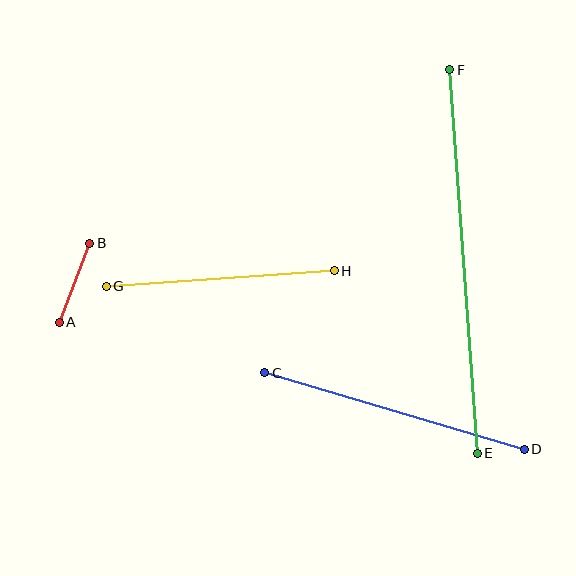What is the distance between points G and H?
The distance is approximately 229 pixels.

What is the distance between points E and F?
The distance is approximately 384 pixels.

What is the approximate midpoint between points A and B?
The midpoint is at approximately (75, 283) pixels.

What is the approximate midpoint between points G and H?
The midpoint is at approximately (220, 279) pixels.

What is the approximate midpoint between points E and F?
The midpoint is at approximately (464, 262) pixels.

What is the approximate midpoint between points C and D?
The midpoint is at approximately (394, 411) pixels.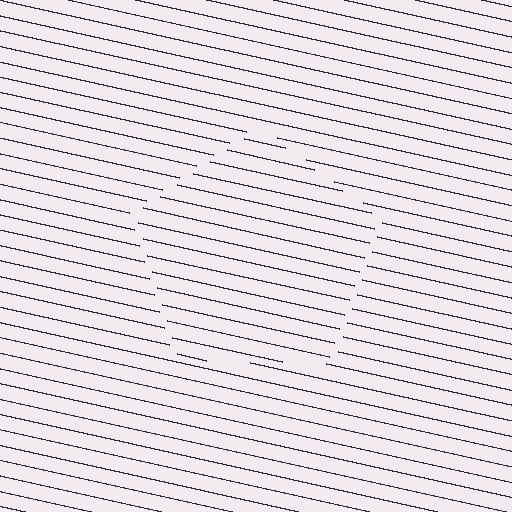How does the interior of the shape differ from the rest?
The interior of the shape contains the same grating, shifted by half a period — the contour is defined by the phase discontinuity where line-ends from the inner and outer gratings abut.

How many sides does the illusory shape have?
5 sides — the line-ends trace a pentagon.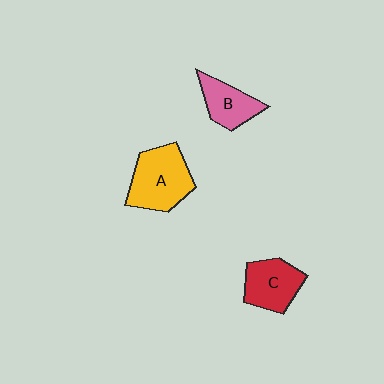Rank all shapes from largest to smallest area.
From largest to smallest: A (yellow), C (red), B (pink).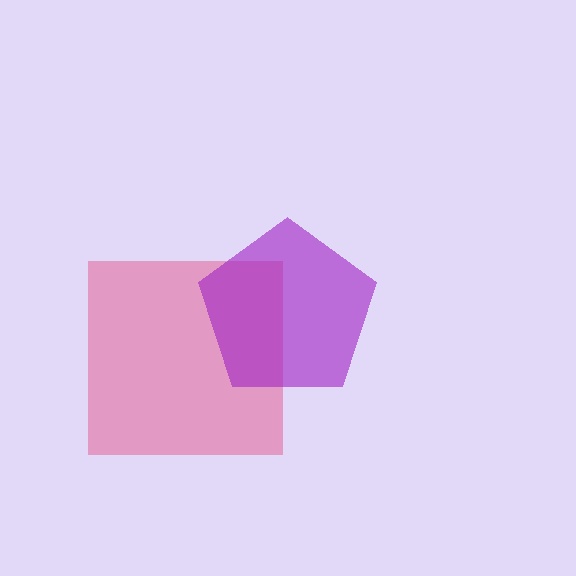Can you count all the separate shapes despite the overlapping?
Yes, there are 2 separate shapes.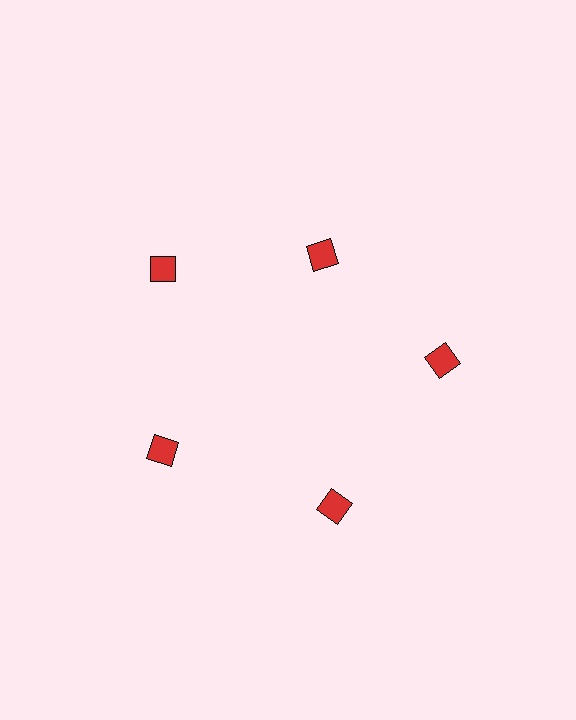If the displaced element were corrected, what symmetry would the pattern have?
It would have 5-fold rotational symmetry — the pattern would map onto itself every 72 degrees.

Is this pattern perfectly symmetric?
No. The 5 red squares are arranged in a ring, but one element near the 1 o'clock position is pulled inward toward the center, breaking the 5-fold rotational symmetry.